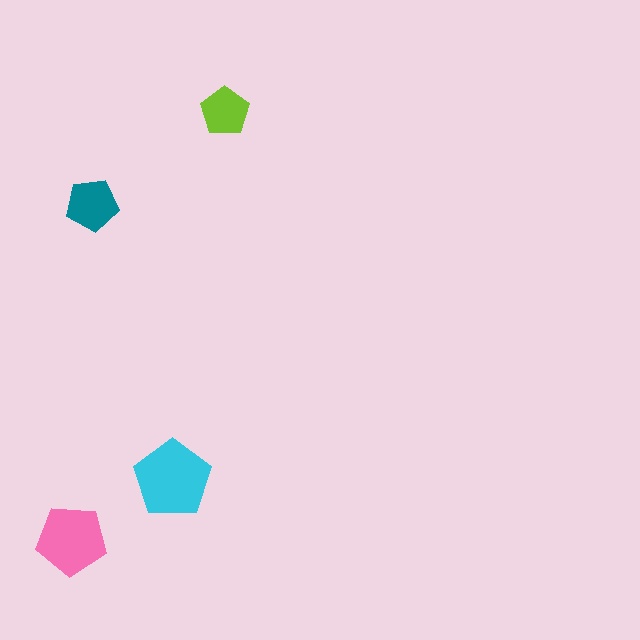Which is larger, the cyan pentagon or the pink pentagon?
The cyan one.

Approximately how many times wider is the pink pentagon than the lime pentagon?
About 1.5 times wider.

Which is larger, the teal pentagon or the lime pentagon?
The teal one.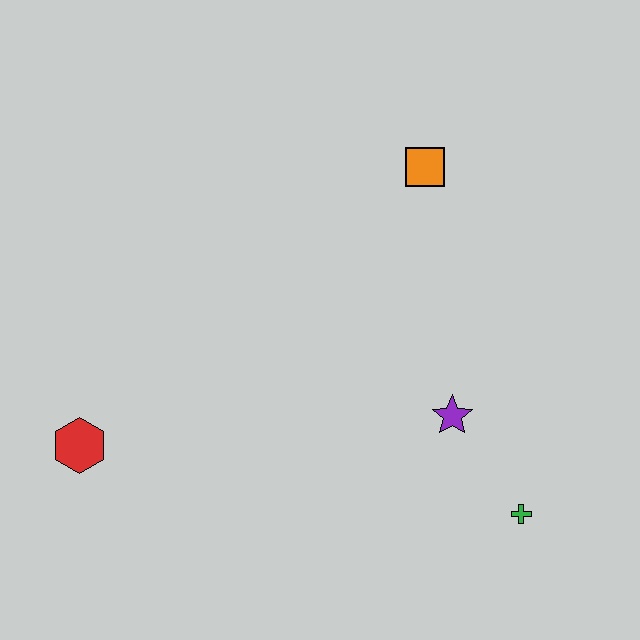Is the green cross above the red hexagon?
No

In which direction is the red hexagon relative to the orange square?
The red hexagon is to the left of the orange square.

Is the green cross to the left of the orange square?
No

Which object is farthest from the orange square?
The red hexagon is farthest from the orange square.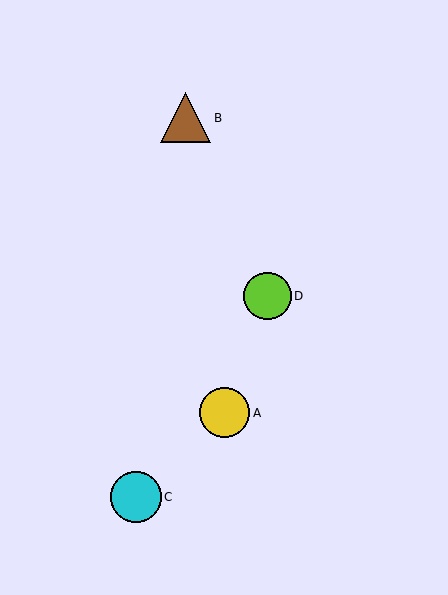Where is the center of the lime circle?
The center of the lime circle is at (268, 296).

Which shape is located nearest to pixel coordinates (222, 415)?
The yellow circle (labeled A) at (225, 413) is nearest to that location.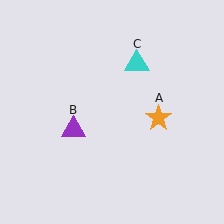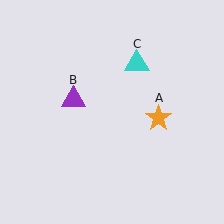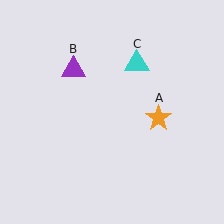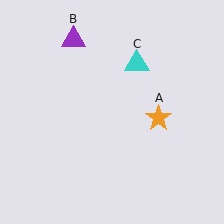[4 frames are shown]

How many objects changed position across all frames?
1 object changed position: purple triangle (object B).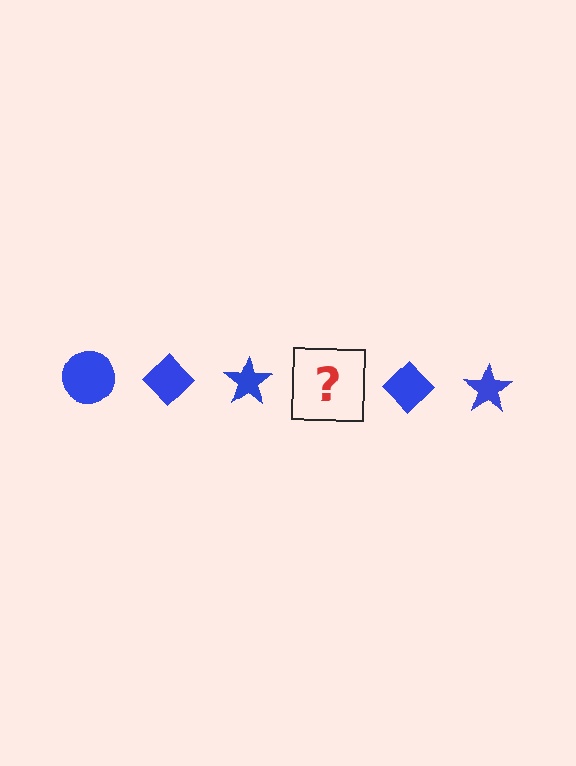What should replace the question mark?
The question mark should be replaced with a blue circle.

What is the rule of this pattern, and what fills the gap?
The rule is that the pattern cycles through circle, diamond, star shapes in blue. The gap should be filled with a blue circle.